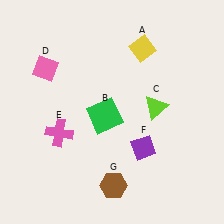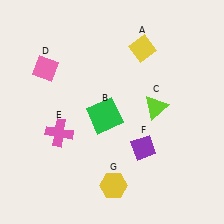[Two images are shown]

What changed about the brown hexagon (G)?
In Image 1, G is brown. In Image 2, it changed to yellow.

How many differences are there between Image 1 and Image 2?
There is 1 difference between the two images.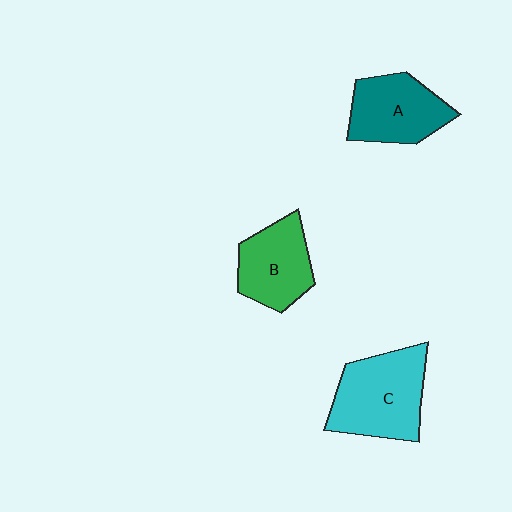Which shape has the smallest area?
Shape B (green).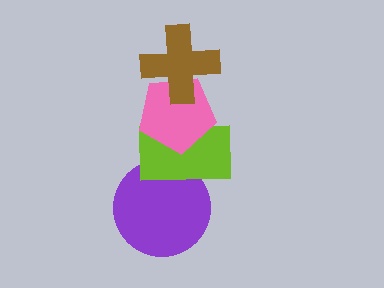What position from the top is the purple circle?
The purple circle is 4th from the top.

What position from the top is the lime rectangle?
The lime rectangle is 3rd from the top.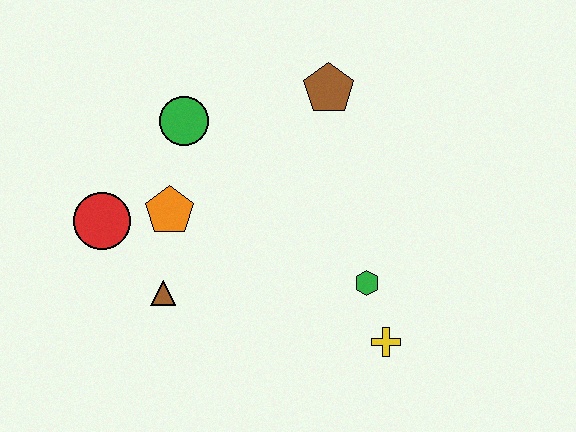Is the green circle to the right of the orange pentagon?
Yes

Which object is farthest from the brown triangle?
The brown pentagon is farthest from the brown triangle.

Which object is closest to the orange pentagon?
The red circle is closest to the orange pentagon.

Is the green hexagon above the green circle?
No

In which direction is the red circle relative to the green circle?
The red circle is below the green circle.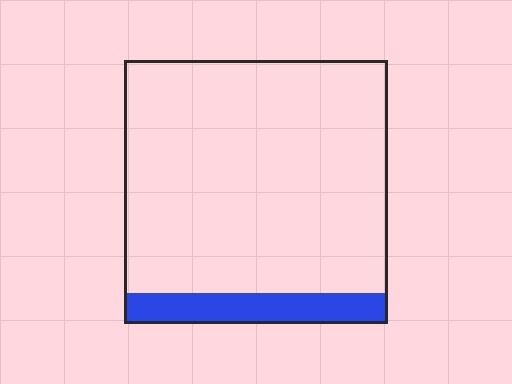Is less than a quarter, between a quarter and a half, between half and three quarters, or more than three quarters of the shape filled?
Less than a quarter.